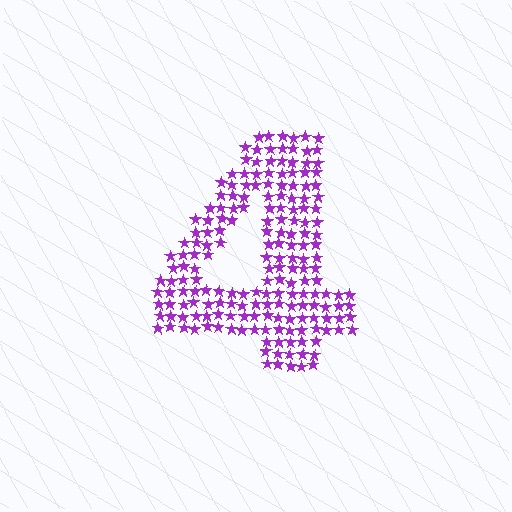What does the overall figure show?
The overall figure shows the digit 4.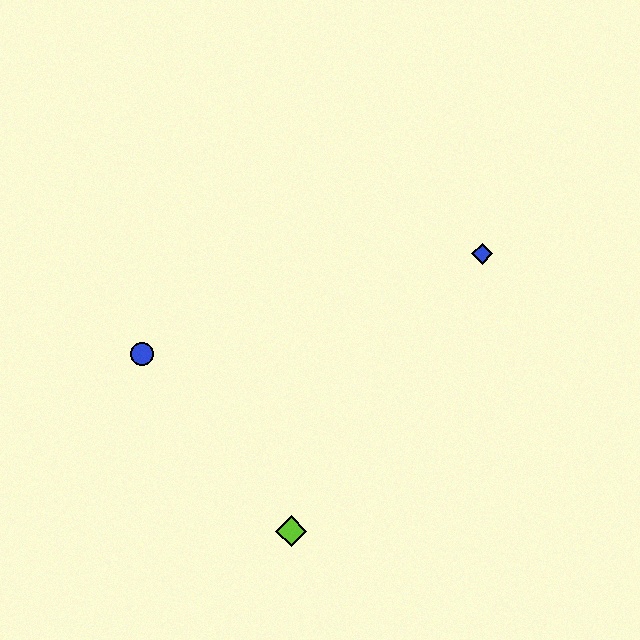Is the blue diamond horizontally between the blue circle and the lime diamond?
No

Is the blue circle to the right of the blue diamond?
No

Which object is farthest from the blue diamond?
The blue circle is farthest from the blue diamond.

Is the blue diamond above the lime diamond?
Yes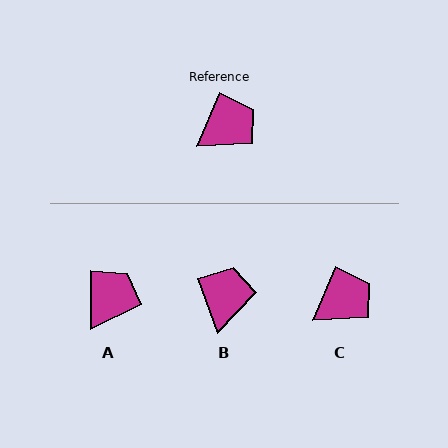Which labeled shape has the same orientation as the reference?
C.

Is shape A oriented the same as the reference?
No, it is off by about 24 degrees.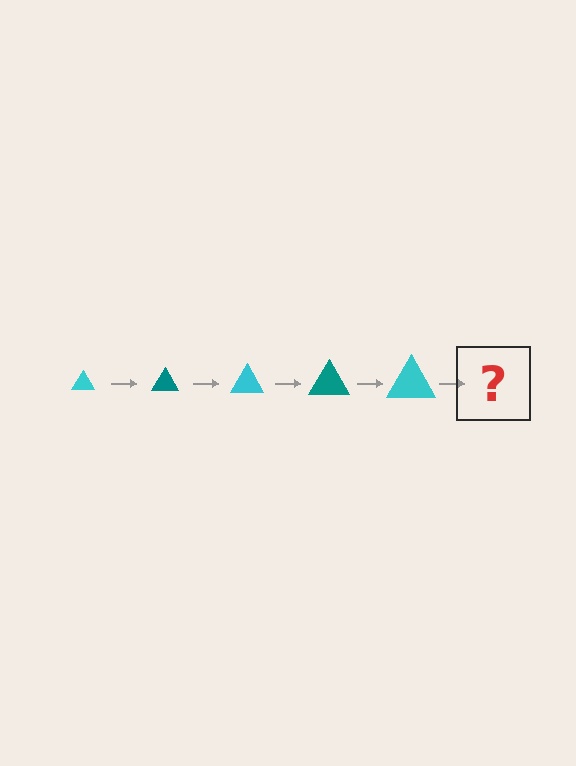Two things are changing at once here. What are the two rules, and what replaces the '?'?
The two rules are that the triangle grows larger each step and the color cycles through cyan and teal. The '?' should be a teal triangle, larger than the previous one.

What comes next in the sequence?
The next element should be a teal triangle, larger than the previous one.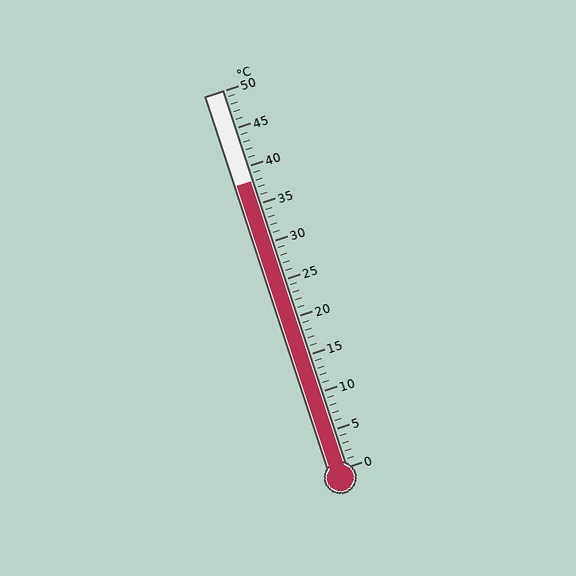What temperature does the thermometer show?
The thermometer shows approximately 38°C.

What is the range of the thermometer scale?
The thermometer scale ranges from 0°C to 50°C.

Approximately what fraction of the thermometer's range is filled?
The thermometer is filled to approximately 75% of its range.